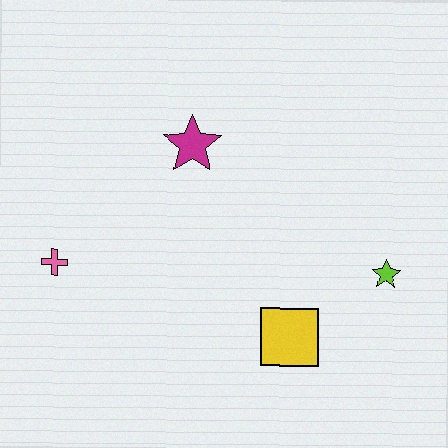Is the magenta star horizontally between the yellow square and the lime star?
No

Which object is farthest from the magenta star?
The lime star is farthest from the magenta star.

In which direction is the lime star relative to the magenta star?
The lime star is to the right of the magenta star.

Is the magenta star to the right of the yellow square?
No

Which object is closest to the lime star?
The yellow square is closest to the lime star.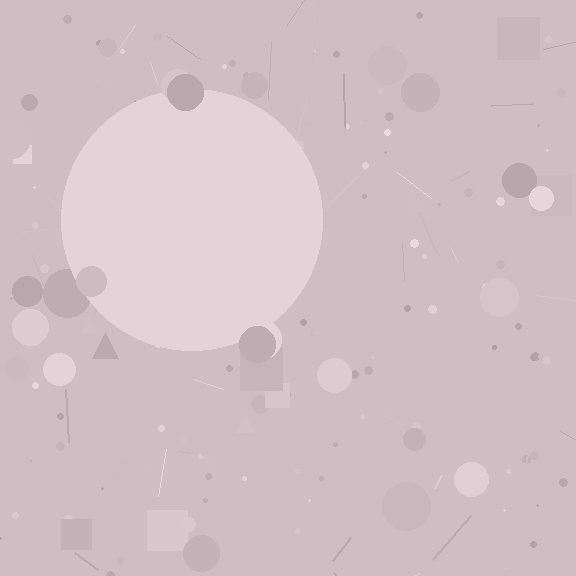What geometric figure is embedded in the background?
A circle is embedded in the background.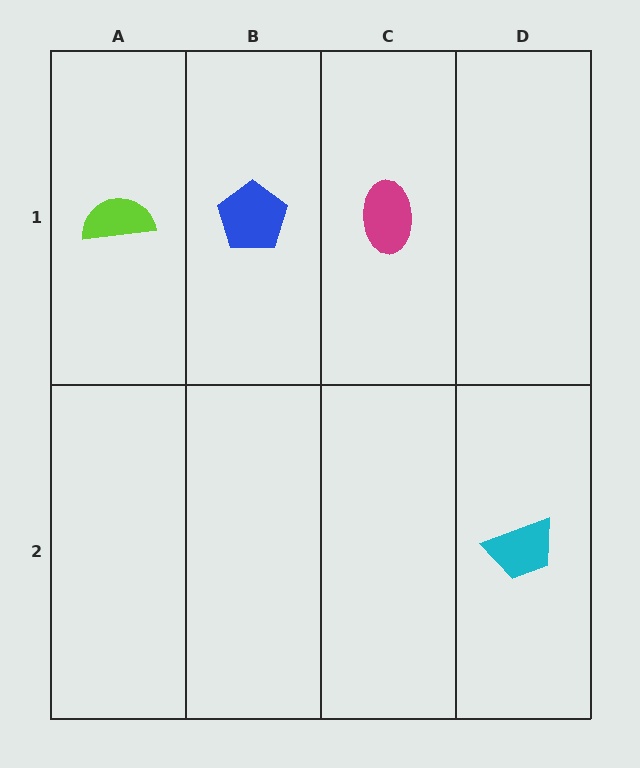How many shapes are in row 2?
1 shape.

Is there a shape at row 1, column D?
No, that cell is empty.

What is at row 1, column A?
A lime semicircle.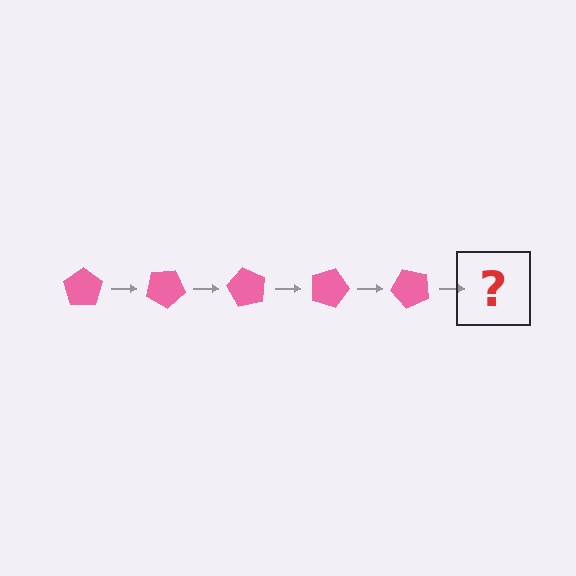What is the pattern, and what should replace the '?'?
The pattern is that the pentagon rotates 30 degrees each step. The '?' should be a pink pentagon rotated 150 degrees.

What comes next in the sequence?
The next element should be a pink pentagon rotated 150 degrees.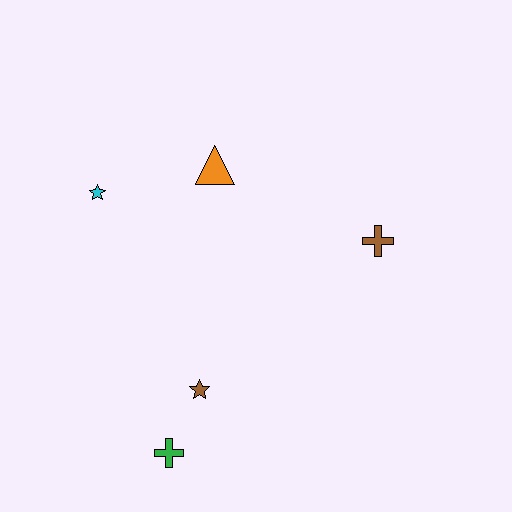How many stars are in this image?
There are 2 stars.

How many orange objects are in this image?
There is 1 orange object.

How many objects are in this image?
There are 5 objects.